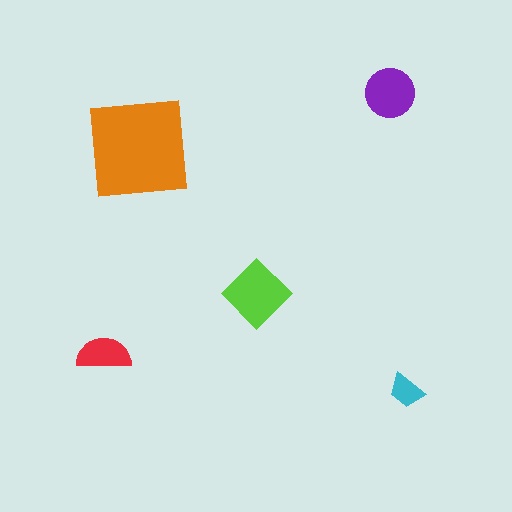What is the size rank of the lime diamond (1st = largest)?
2nd.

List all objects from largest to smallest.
The orange square, the lime diamond, the purple circle, the red semicircle, the cyan trapezoid.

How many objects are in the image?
There are 5 objects in the image.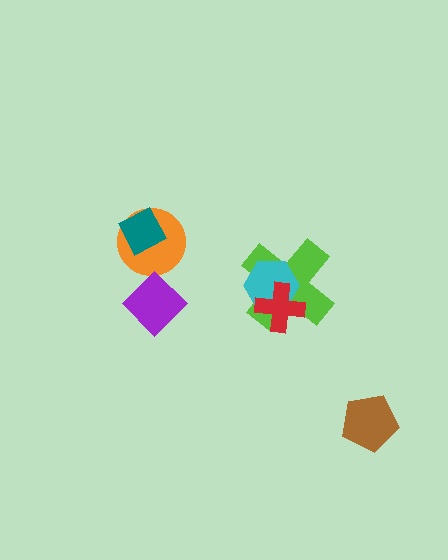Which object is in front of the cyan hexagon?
The red cross is in front of the cyan hexagon.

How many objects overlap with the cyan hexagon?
2 objects overlap with the cyan hexagon.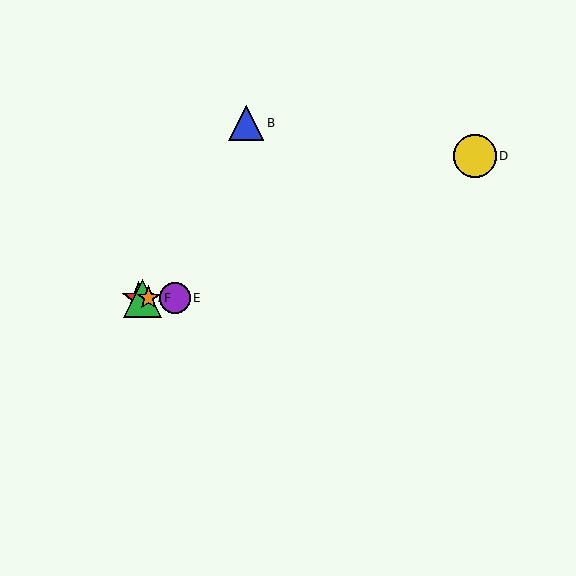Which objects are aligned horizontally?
Objects A, C, E, F are aligned horizontally.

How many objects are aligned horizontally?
4 objects (A, C, E, F) are aligned horizontally.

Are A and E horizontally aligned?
Yes, both are at y≈298.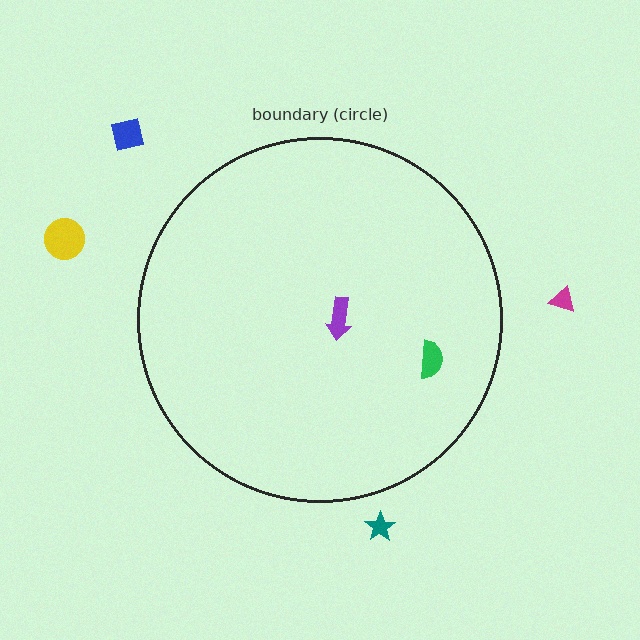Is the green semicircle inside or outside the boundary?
Inside.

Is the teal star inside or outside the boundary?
Outside.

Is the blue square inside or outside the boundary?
Outside.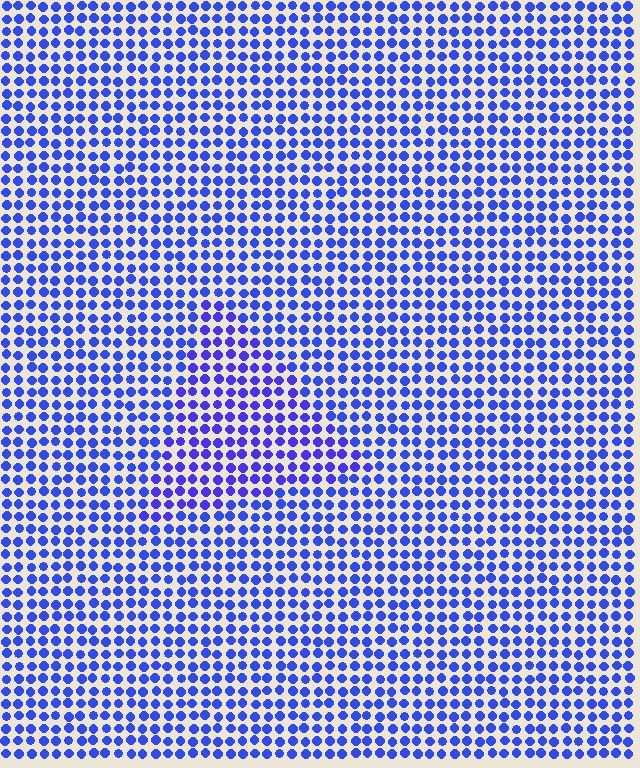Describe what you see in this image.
The image is filled with small blue elements in a uniform arrangement. A triangle-shaped region is visible where the elements are tinted to a slightly different hue, forming a subtle color boundary.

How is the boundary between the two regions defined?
The boundary is defined purely by a slight shift in hue (about 16 degrees). Spacing, size, and orientation are identical on both sides.